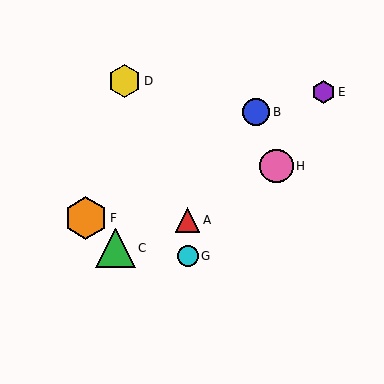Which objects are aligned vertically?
Objects A, G are aligned vertically.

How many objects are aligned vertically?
2 objects (A, G) are aligned vertically.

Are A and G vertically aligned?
Yes, both are at x≈188.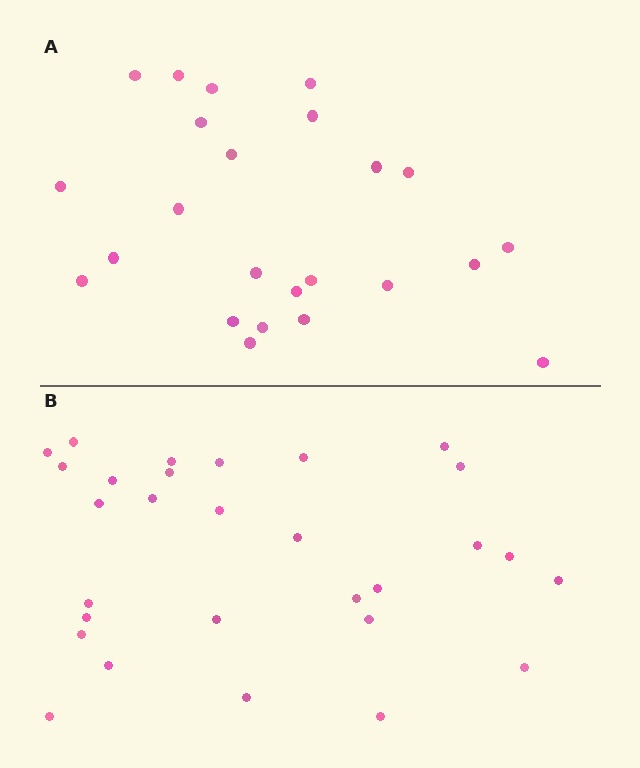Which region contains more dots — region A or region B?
Region B (the bottom region) has more dots.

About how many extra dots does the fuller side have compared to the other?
Region B has about 5 more dots than region A.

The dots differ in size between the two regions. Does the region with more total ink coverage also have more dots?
No. Region A has more total ink coverage because its dots are larger, but region B actually contains more individual dots. Total area can be misleading — the number of items is what matters here.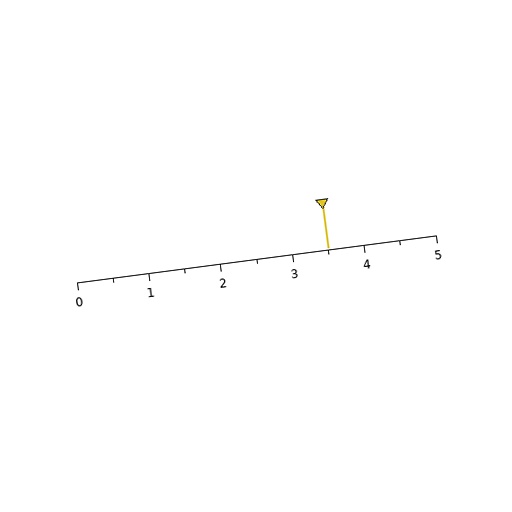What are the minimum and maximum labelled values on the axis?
The axis runs from 0 to 5.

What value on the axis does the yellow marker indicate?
The marker indicates approximately 3.5.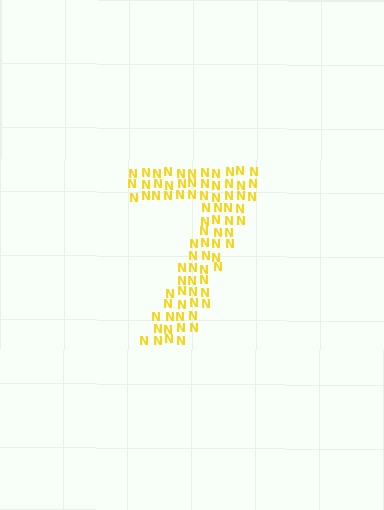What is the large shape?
The large shape is the digit 7.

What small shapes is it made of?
It is made of small letter N's.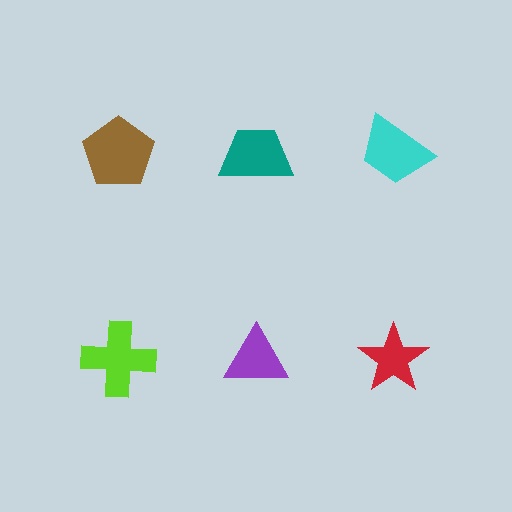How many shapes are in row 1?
3 shapes.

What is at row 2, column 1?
A lime cross.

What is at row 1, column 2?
A teal trapezoid.